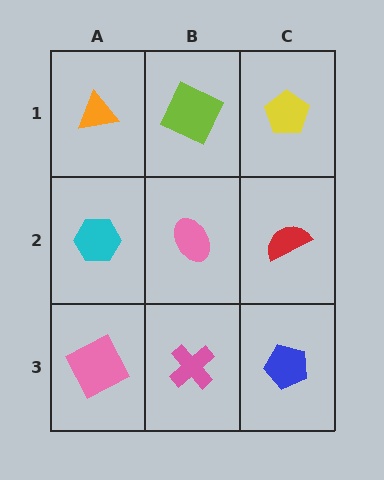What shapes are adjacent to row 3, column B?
A pink ellipse (row 2, column B), a pink square (row 3, column A), a blue pentagon (row 3, column C).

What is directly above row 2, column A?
An orange triangle.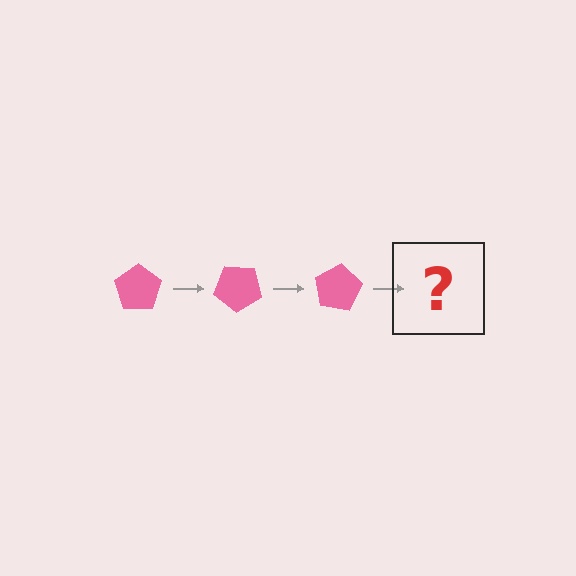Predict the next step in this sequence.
The next step is a pink pentagon rotated 120 degrees.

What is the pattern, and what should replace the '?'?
The pattern is that the pentagon rotates 40 degrees each step. The '?' should be a pink pentagon rotated 120 degrees.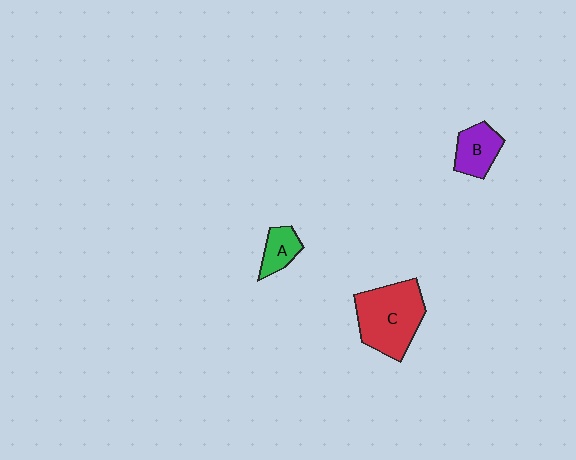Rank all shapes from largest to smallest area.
From largest to smallest: C (red), B (purple), A (green).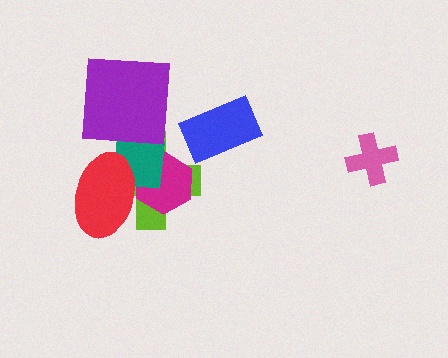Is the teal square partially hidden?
Yes, it is partially covered by another shape.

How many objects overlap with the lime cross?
3 objects overlap with the lime cross.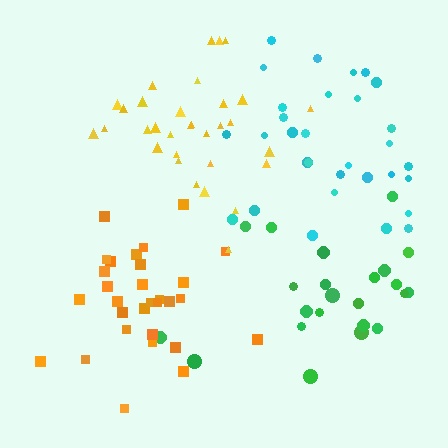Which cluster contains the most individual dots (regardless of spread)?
Yellow (32).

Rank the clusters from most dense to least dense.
yellow, orange, cyan, green.